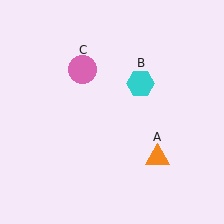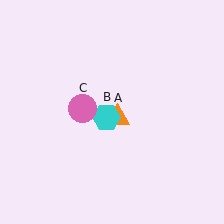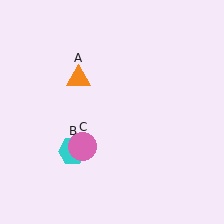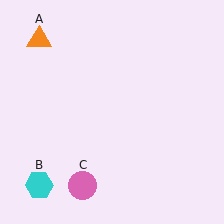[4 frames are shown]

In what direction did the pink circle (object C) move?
The pink circle (object C) moved down.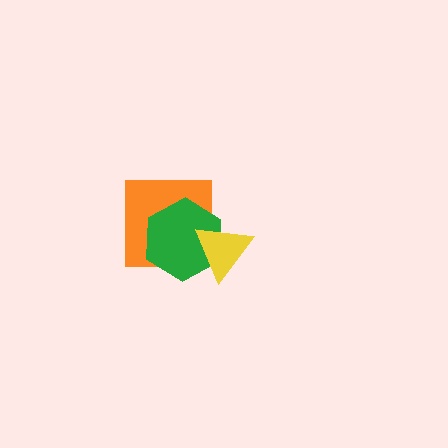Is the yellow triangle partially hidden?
No, no other shape covers it.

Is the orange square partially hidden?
Yes, it is partially covered by another shape.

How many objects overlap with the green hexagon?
2 objects overlap with the green hexagon.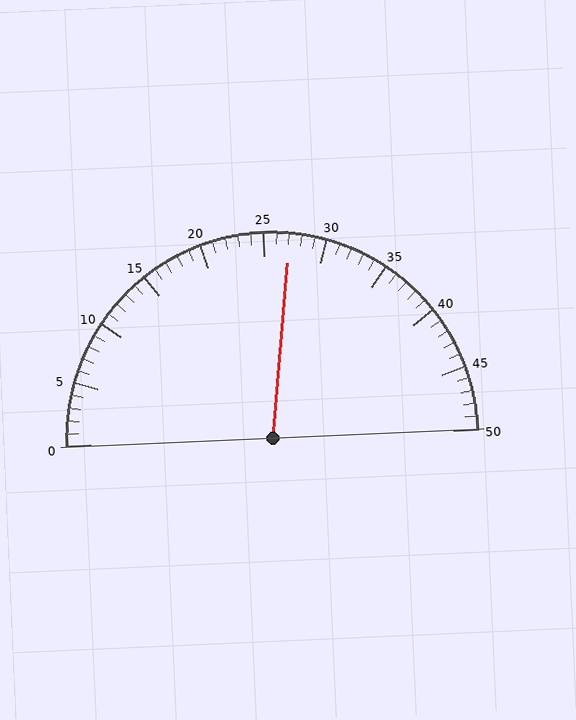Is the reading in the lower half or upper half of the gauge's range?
The reading is in the upper half of the range (0 to 50).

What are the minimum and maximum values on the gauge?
The gauge ranges from 0 to 50.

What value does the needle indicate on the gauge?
The needle indicates approximately 27.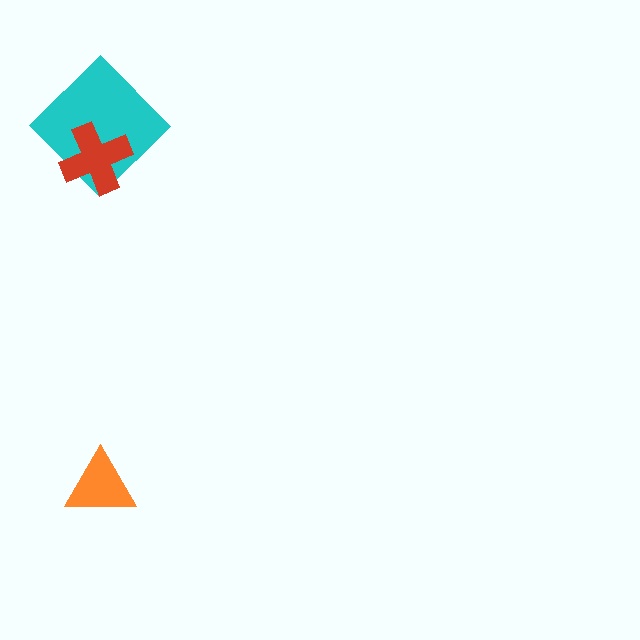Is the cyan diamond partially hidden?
Yes, it is partially covered by another shape.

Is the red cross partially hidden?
No, no other shape covers it.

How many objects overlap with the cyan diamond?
1 object overlaps with the cyan diamond.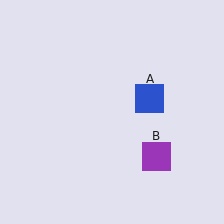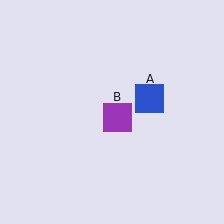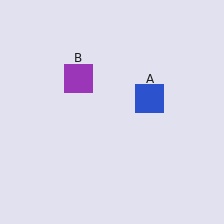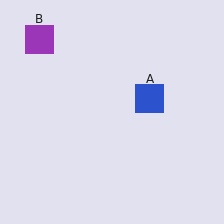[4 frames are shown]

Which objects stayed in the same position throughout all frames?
Blue square (object A) remained stationary.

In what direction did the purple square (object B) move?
The purple square (object B) moved up and to the left.